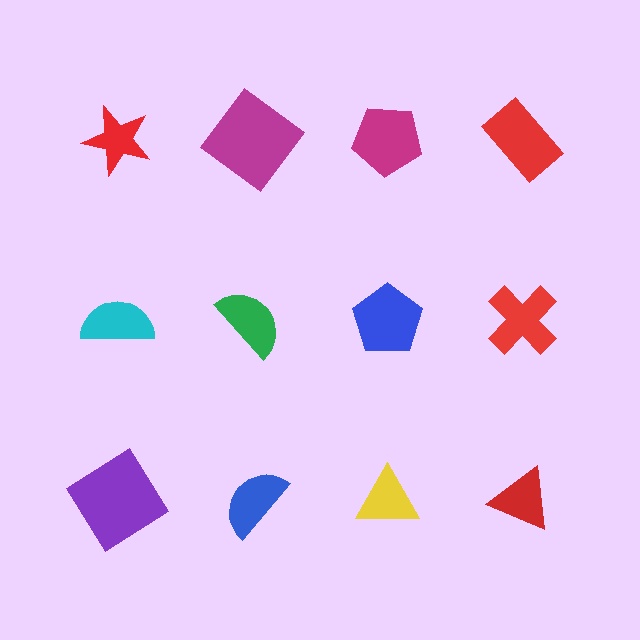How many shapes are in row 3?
4 shapes.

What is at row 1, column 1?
A red star.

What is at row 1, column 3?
A magenta pentagon.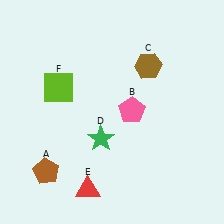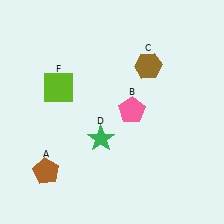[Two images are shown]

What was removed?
The red triangle (E) was removed in Image 2.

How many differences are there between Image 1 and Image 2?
There is 1 difference between the two images.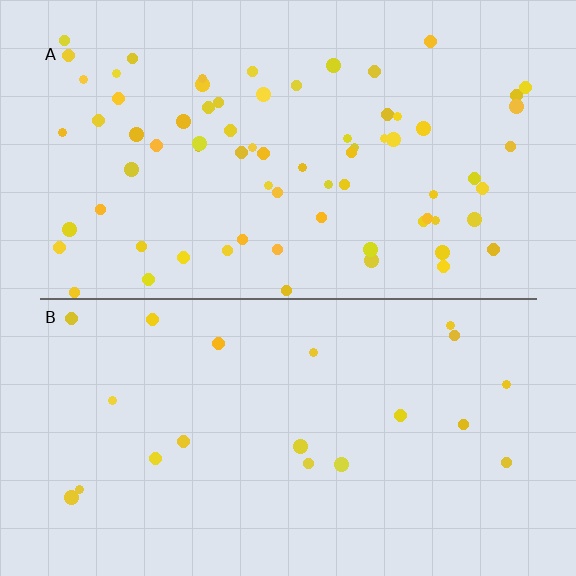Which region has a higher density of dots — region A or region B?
A (the top).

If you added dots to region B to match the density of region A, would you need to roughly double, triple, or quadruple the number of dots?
Approximately quadruple.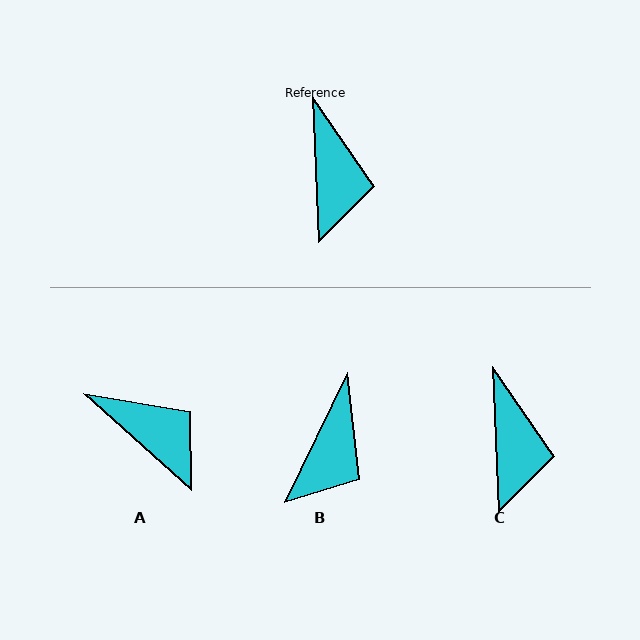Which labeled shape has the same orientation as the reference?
C.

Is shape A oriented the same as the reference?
No, it is off by about 46 degrees.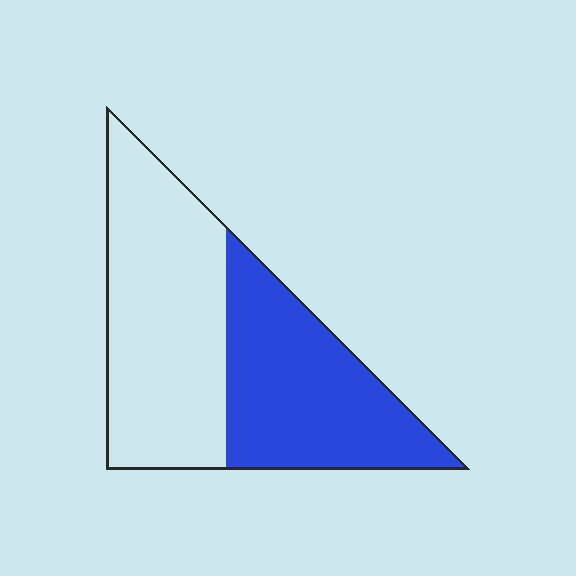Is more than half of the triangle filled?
No.